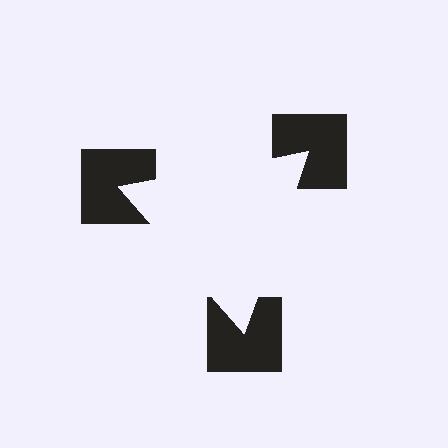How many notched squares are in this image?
There are 3 — one at each vertex of the illusory triangle.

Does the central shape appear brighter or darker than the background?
It typically appears slightly brighter than the background, even though no actual brightness change is drawn.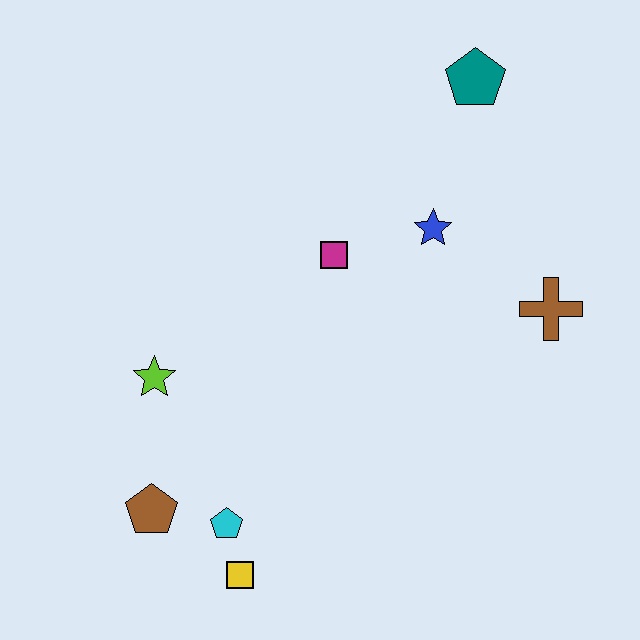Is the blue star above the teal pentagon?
No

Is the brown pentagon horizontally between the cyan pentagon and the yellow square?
No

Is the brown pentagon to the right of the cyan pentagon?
No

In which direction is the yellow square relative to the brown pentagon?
The yellow square is to the right of the brown pentagon.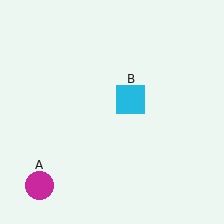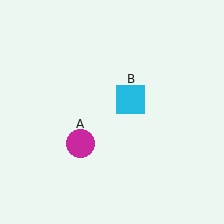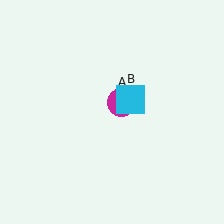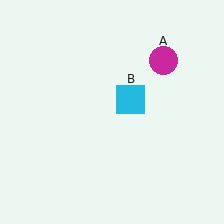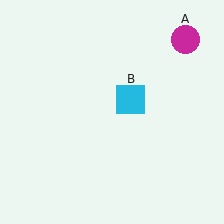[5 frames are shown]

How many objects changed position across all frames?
1 object changed position: magenta circle (object A).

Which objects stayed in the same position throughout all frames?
Cyan square (object B) remained stationary.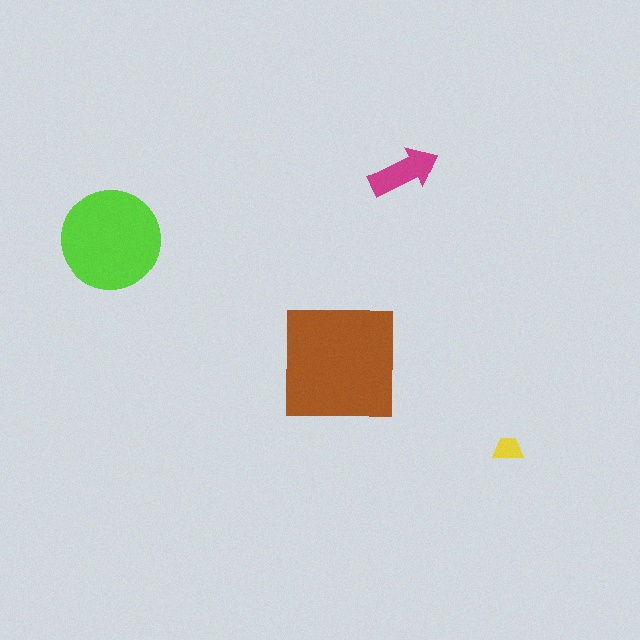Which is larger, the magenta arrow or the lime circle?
The lime circle.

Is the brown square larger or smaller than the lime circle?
Larger.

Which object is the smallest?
The yellow trapezoid.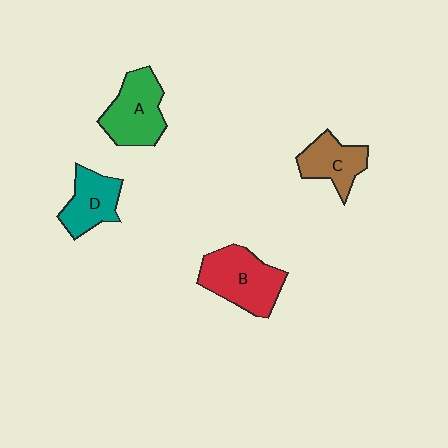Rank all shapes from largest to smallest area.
From largest to smallest: B (red), A (green), D (teal), C (brown).